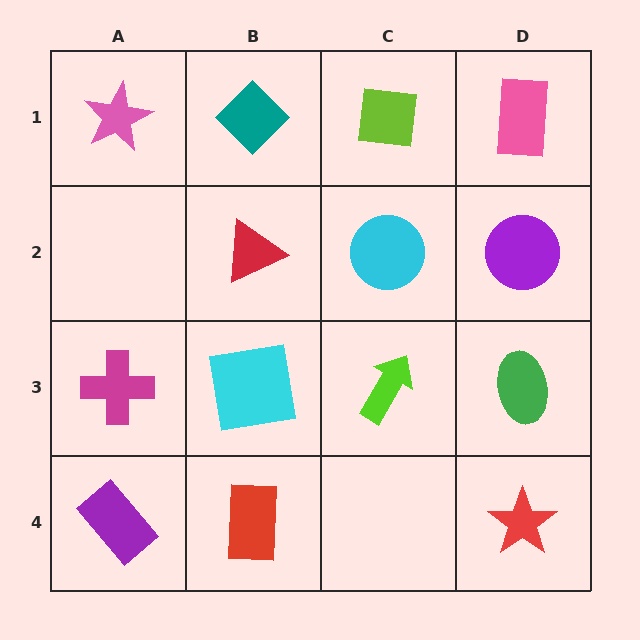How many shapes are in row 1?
4 shapes.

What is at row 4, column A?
A purple rectangle.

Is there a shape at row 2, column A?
No, that cell is empty.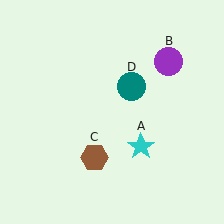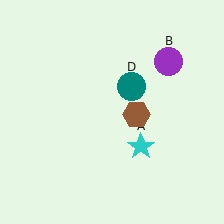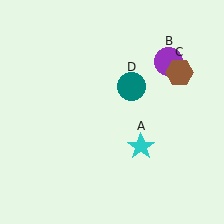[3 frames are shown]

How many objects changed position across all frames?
1 object changed position: brown hexagon (object C).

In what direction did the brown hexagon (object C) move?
The brown hexagon (object C) moved up and to the right.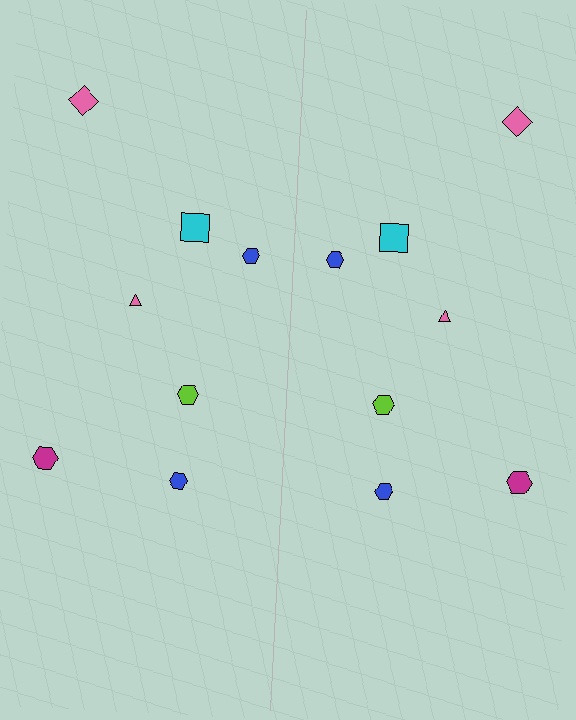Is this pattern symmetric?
Yes, this pattern has bilateral (reflection) symmetry.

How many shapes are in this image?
There are 14 shapes in this image.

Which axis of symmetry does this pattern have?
The pattern has a vertical axis of symmetry running through the center of the image.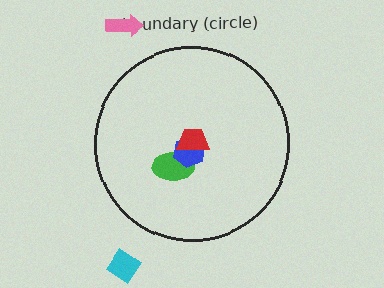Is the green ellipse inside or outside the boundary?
Inside.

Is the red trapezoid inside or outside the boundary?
Inside.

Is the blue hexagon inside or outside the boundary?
Inside.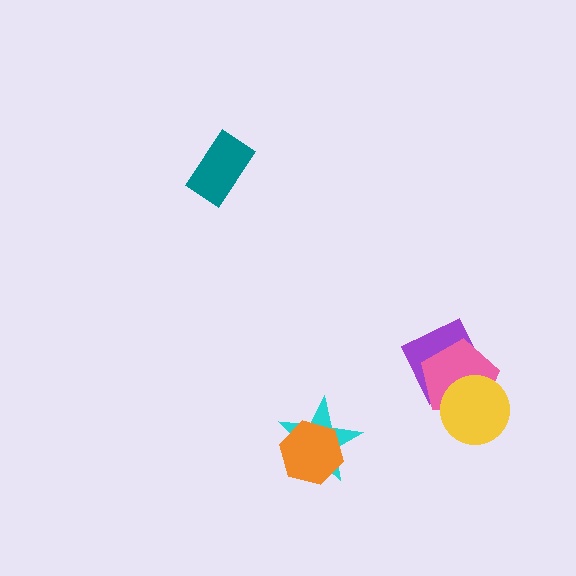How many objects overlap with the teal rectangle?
0 objects overlap with the teal rectangle.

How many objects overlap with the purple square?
2 objects overlap with the purple square.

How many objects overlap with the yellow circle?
2 objects overlap with the yellow circle.